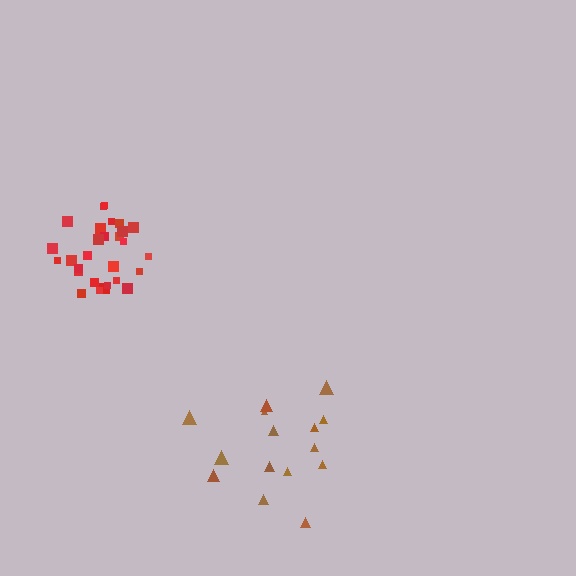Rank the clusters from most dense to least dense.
red, brown.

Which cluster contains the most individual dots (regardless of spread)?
Red (29).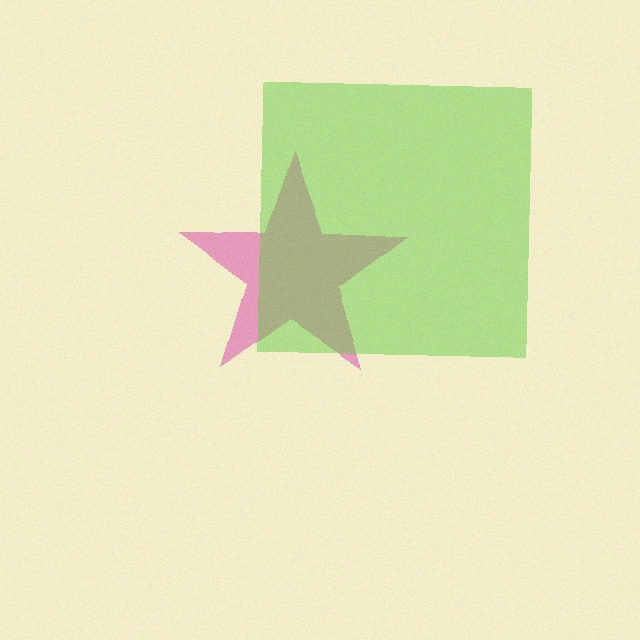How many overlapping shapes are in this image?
There are 2 overlapping shapes in the image.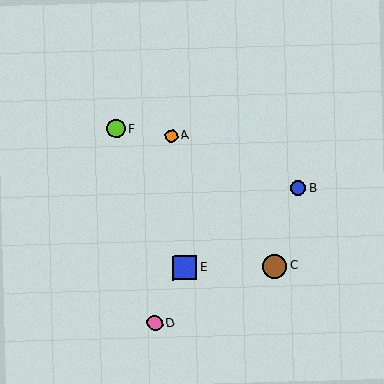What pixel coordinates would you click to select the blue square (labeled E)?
Click at (185, 268) to select the blue square E.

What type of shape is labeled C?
Shape C is a brown circle.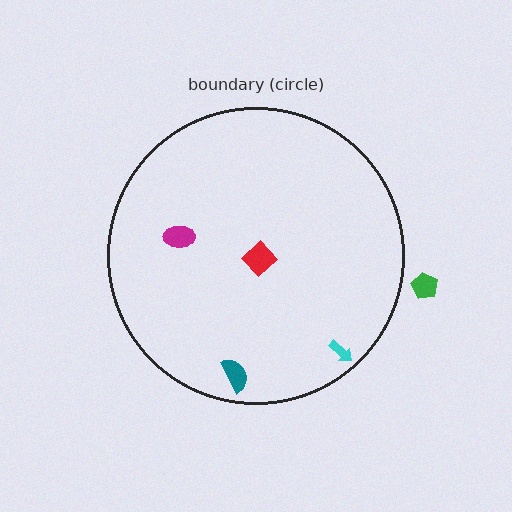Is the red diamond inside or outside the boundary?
Inside.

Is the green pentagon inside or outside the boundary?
Outside.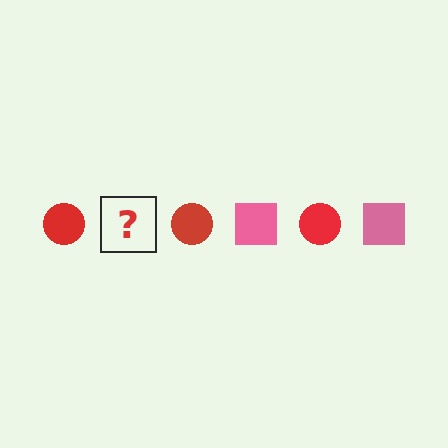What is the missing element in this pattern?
The missing element is a pink square.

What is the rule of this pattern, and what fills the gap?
The rule is that the pattern alternates between red circle and pink square. The gap should be filled with a pink square.